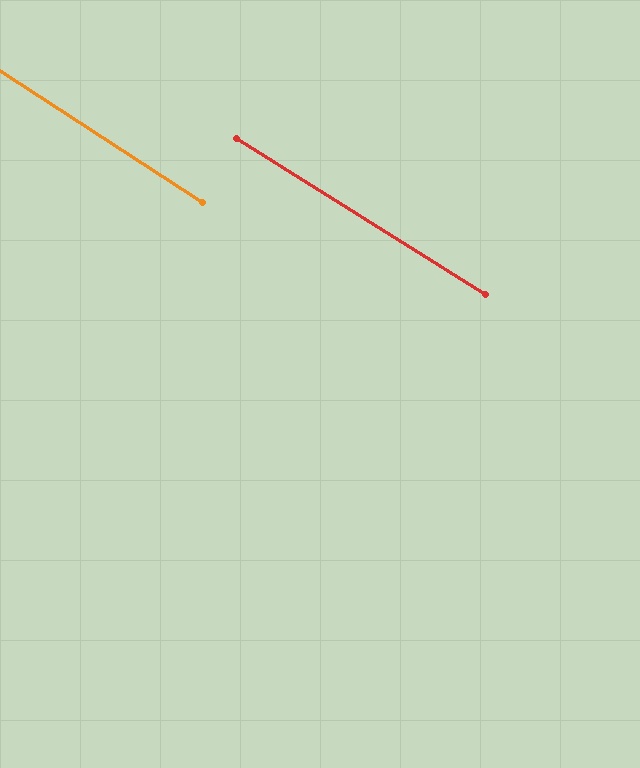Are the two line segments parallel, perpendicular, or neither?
Parallel — their directions differ by only 0.8°.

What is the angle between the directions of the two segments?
Approximately 1 degree.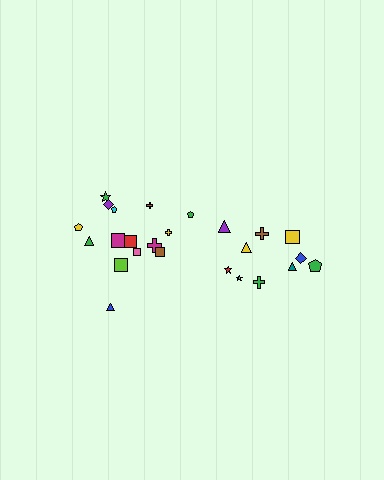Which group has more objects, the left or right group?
The left group.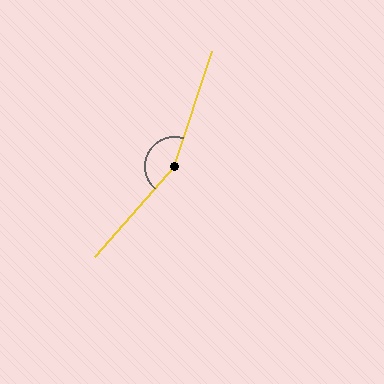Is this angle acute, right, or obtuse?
It is obtuse.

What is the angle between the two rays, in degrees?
Approximately 157 degrees.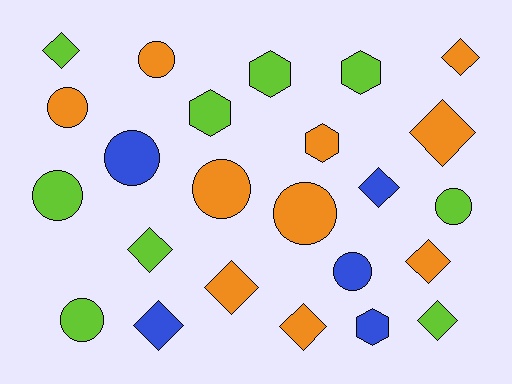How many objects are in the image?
There are 24 objects.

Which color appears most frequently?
Orange, with 10 objects.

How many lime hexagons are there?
There are 3 lime hexagons.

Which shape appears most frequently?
Diamond, with 10 objects.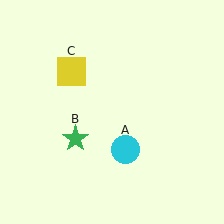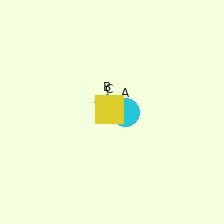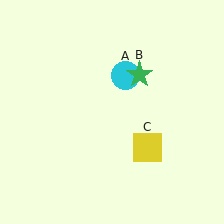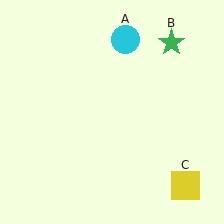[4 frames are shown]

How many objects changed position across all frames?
3 objects changed position: cyan circle (object A), green star (object B), yellow square (object C).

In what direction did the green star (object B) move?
The green star (object B) moved up and to the right.